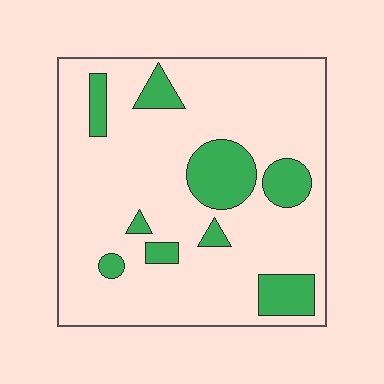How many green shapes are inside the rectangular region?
9.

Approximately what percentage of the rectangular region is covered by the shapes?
Approximately 20%.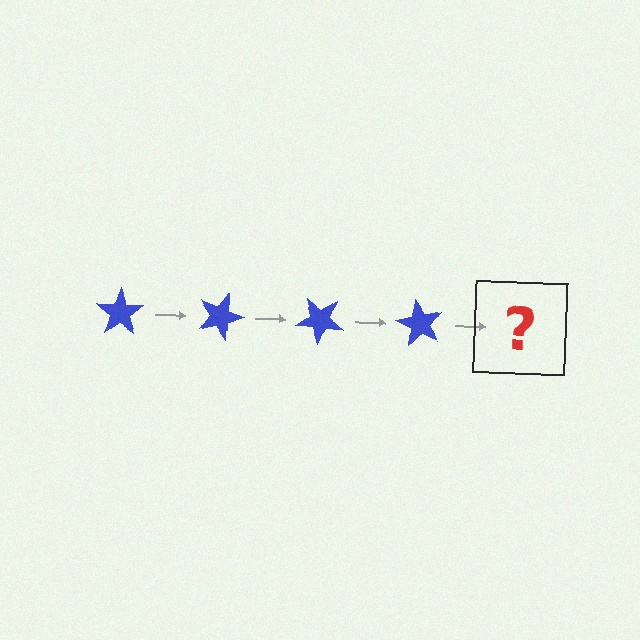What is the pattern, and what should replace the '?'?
The pattern is that the star rotates 20 degrees each step. The '?' should be a blue star rotated 80 degrees.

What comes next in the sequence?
The next element should be a blue star rotated 80 degrees.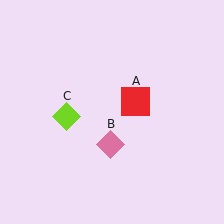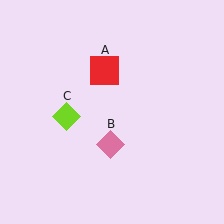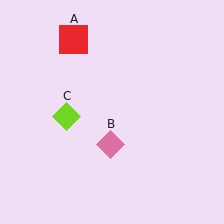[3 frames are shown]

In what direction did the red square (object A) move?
The red square (object A) moved up and to the left.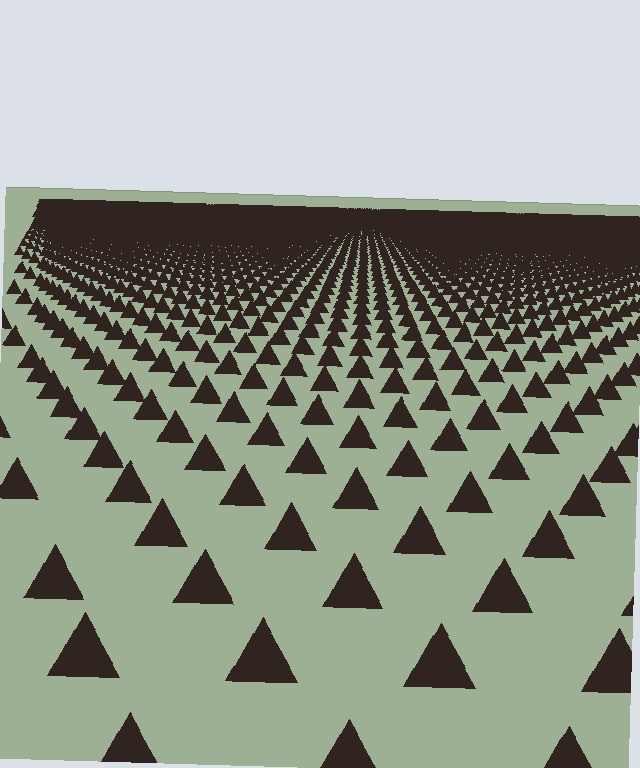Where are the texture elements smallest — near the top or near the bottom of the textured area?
Near the top.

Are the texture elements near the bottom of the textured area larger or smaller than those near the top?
Larger. Near the bottom, elements are closer to the viewer and appear at a bigger on-screen size.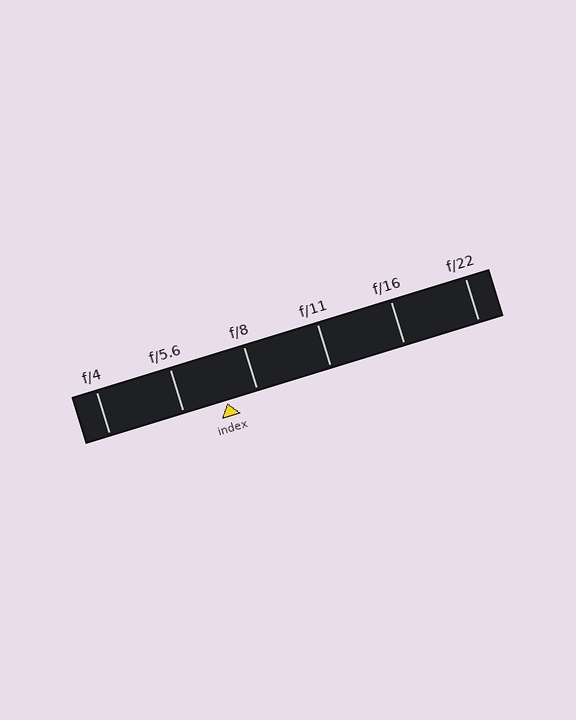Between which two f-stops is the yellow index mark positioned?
The index mark is between f/5.6 and f/8.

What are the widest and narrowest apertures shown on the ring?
The widest aperture shown is f/4 and the narrowest is f/22.